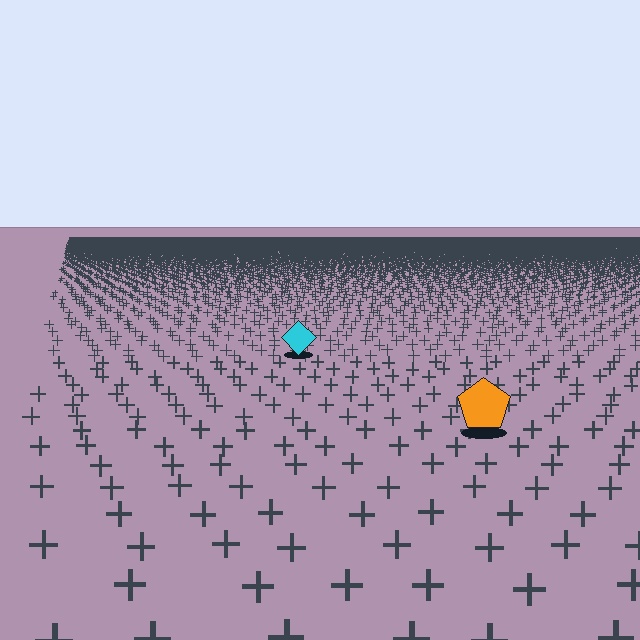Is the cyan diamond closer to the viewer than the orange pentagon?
No. The orange pentagon is closer — you can tell from the texture gradient: the ground texture is coarser near it.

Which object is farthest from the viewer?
The cyan diamond is farthest from the viewer. It appears smaller and the ground texture around it is denser.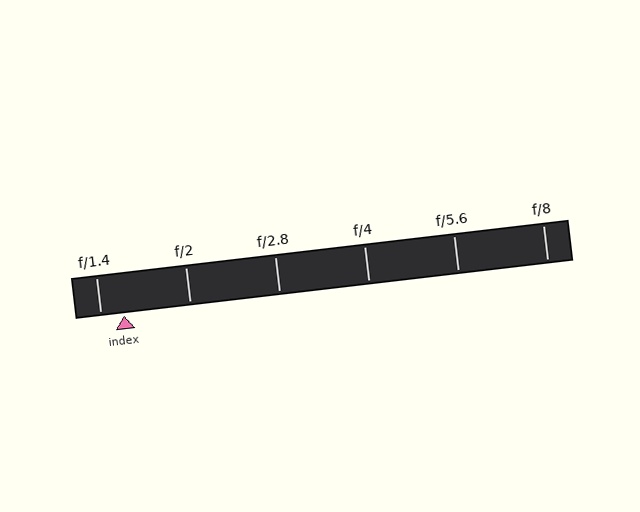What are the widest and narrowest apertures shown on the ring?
The widest aperture shown is f/1.4 and the narrowest is f/8.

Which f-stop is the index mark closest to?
The index mark is closest to f/1.4.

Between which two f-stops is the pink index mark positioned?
The index mark is between f/1.4 and f/2.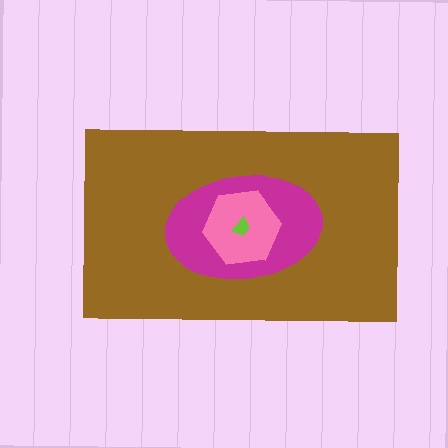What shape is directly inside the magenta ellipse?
The pink hexagon.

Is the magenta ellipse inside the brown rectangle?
Yes.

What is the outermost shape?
The brown rectangle.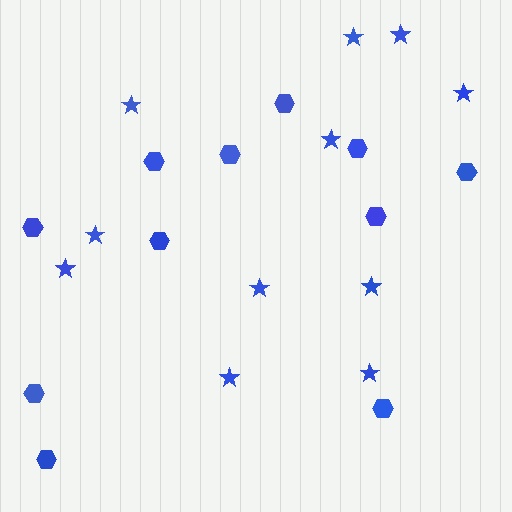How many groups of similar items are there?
There are 2 groups: one group of hexagons (11) and one group of stars (11).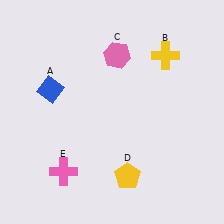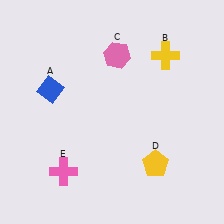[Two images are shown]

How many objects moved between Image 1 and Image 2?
1 object moved between the two images.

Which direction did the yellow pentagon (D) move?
The yellow pentagon (D) moved right.